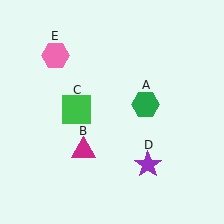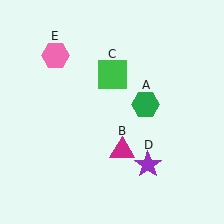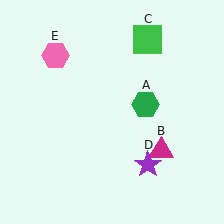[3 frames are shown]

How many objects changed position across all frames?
2 objects changed position: magenta triangle (object B), green square (object C).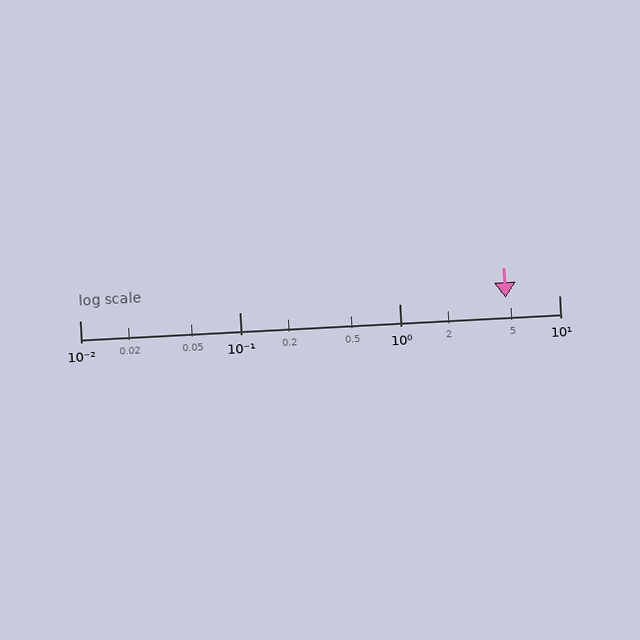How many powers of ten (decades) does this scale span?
The scale spans 3 decades, from 0.01 to 10.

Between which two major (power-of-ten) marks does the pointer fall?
The pointer is between 1 and 10.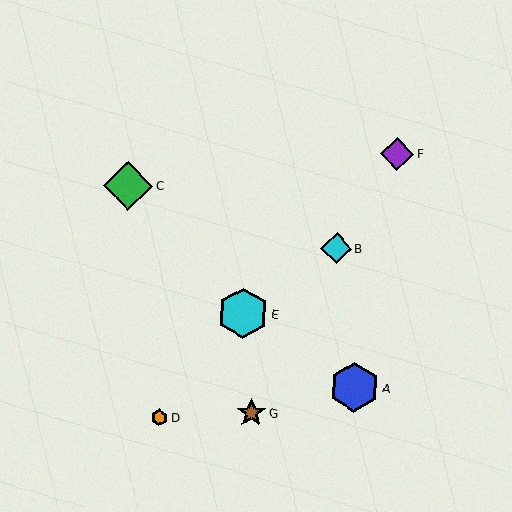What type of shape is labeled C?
Shape C is a green diamond.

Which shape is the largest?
The cyan hexagon (labeled E) is the largest.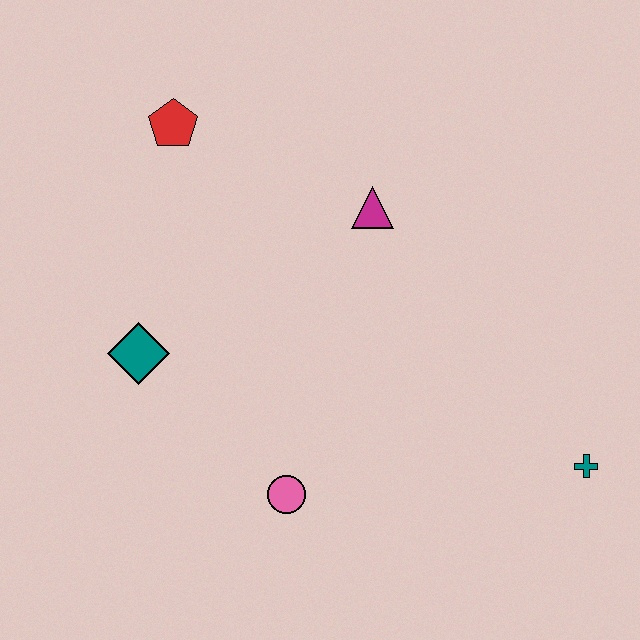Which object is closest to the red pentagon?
The magenta triangle is closest to the red pentagon.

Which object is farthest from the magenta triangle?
The teal cross is farthest from the magenta triangle.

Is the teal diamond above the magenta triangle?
No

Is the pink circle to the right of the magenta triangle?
No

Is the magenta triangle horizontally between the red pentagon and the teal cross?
Yes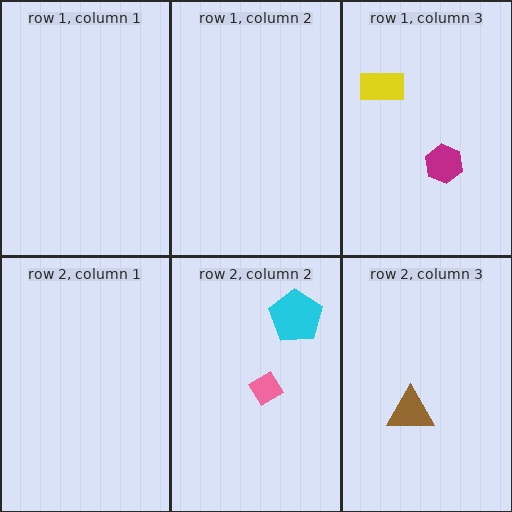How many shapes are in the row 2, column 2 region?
2.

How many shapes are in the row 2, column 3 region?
1.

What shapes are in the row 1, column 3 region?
The yellow rectangle, the magenta hexagon.